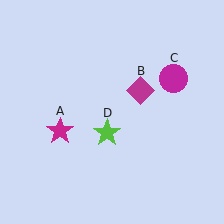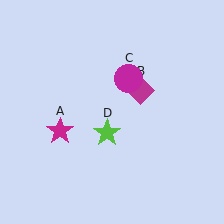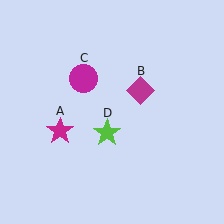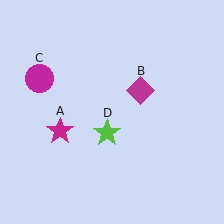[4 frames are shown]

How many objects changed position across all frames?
1 object changed position: magenta circle (object C).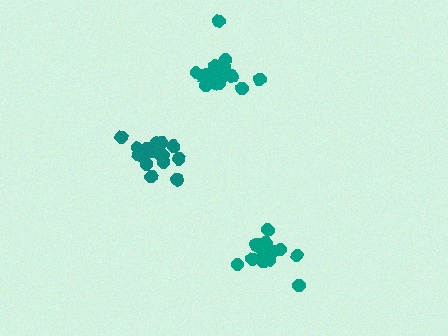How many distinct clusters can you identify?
There are 3 distinct clusters.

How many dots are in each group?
Group 1: 19 dots, Group 2: 16 dots, Group 3: 18 dots (53 total).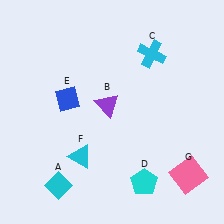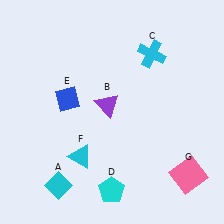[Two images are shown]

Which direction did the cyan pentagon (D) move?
The cyan pentagon (D) moved left.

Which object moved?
The cyan pentagon (D) moved left.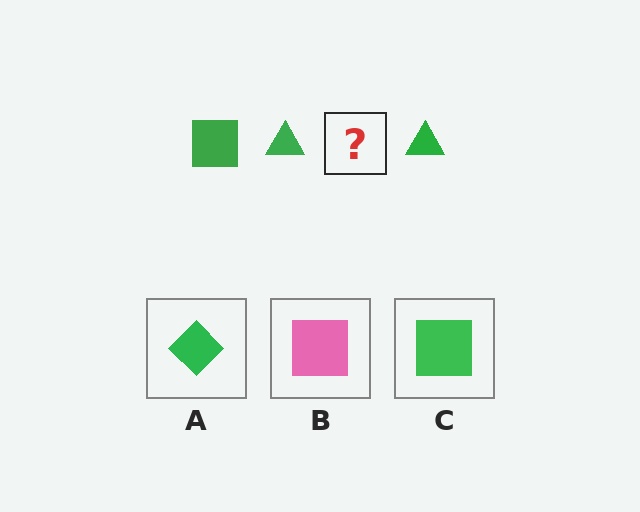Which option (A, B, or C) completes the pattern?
C.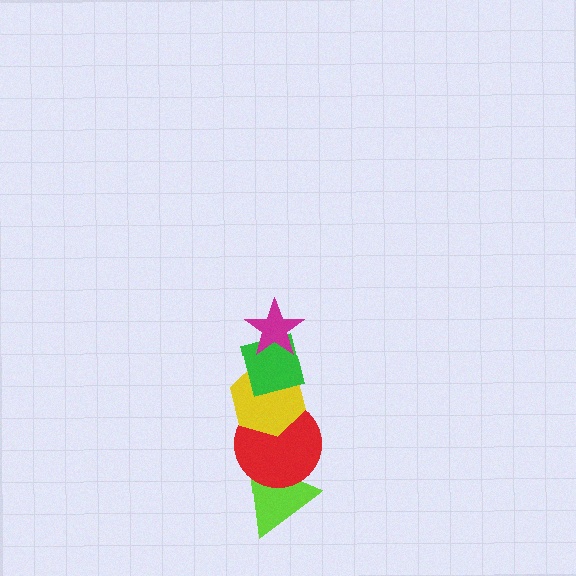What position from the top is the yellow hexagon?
The yellow hexagon is 3rd from the top.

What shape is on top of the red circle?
The yellow hexagon is on top of the red circle.